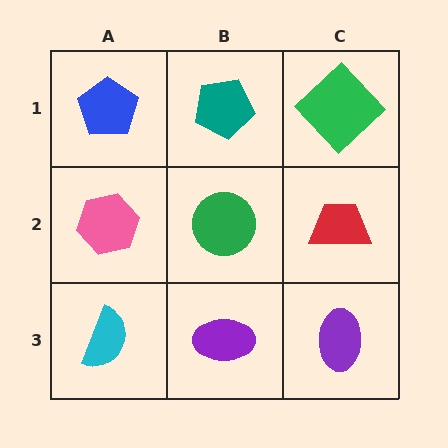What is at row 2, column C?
A red trapezoid.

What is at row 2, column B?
A green circle.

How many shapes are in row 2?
3 shapes.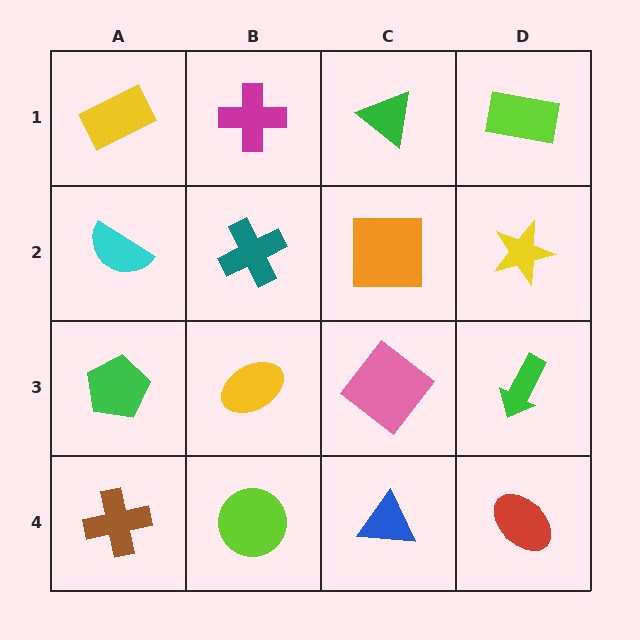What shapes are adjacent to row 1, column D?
A yellow star (row 2, column D), a green triangle (row 1, column C).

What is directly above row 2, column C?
A green triangle.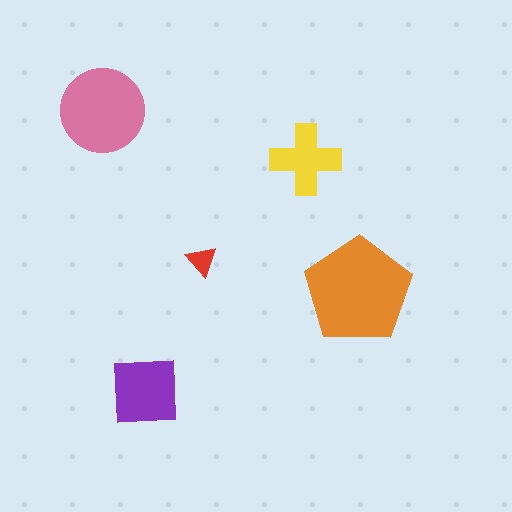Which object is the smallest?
The red triangle.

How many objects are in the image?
There are 5 objects in the image.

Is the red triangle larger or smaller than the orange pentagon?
Smaller.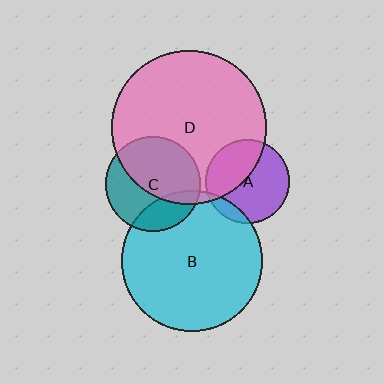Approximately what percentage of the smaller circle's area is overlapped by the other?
Approximately 40%.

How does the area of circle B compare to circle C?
Approximately 2.2 times.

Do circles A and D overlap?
Yes.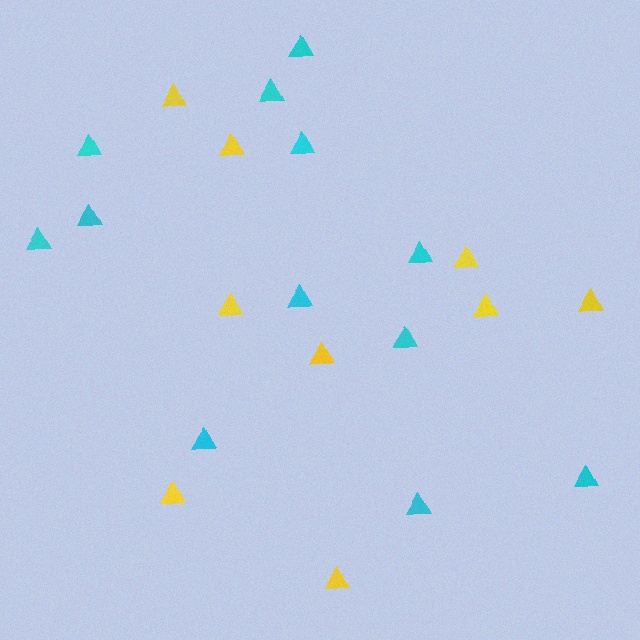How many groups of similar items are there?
There are 2 groups: one group of yellow triangles (9) and one group of cyan triangles (12).